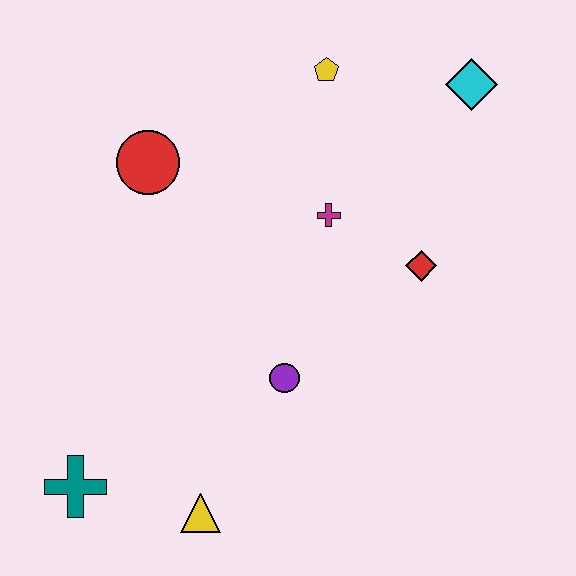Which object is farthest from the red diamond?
The teal cross is farthest from the red diamond.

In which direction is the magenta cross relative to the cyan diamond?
The magenta cross is to the left of the cyan diamond.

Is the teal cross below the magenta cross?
Yes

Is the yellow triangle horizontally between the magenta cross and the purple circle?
No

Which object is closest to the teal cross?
The yellow triangle is closest to the teal cross.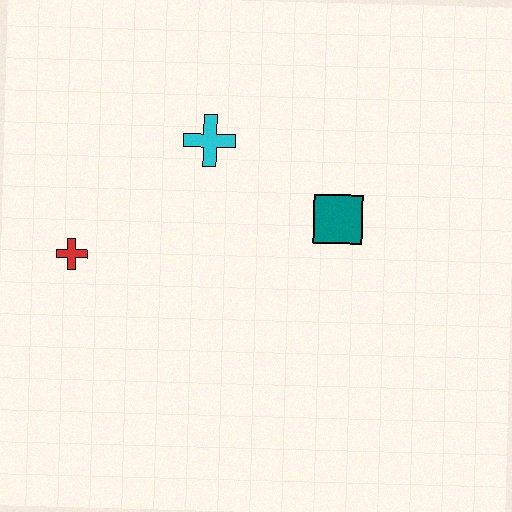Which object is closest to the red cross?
The cyan cross is closest to the red cross.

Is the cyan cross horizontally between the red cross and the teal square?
Yes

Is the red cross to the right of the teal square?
No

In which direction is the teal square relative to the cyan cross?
The teal square is to the right of the cyan cross.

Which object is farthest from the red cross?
The teal square is farthest from the red cross.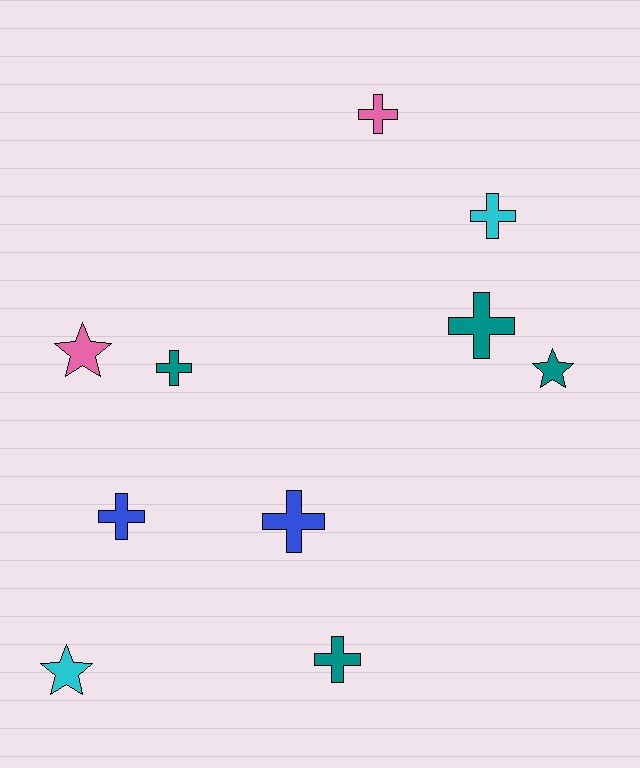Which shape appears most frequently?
Cross, with 7 objects.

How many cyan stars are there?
There is 1 cyan star.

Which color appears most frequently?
Teal, with 4 objects.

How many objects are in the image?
There are 10 objects.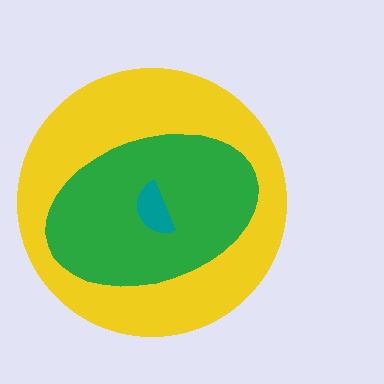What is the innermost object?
The teal semicircle.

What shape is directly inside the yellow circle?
The green ellipse.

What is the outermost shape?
The yellow circle.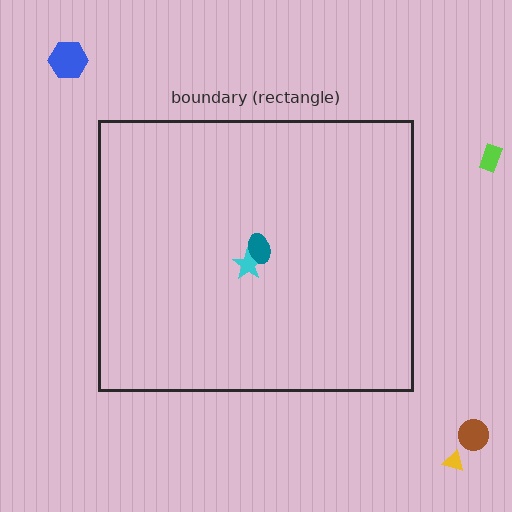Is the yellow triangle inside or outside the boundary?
Outside.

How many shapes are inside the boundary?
2 inside, 4 outside.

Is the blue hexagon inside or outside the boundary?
Outside.